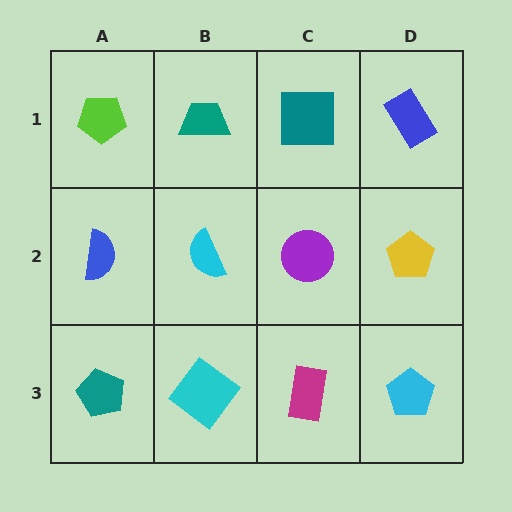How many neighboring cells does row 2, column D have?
3.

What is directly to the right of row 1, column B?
A teal square.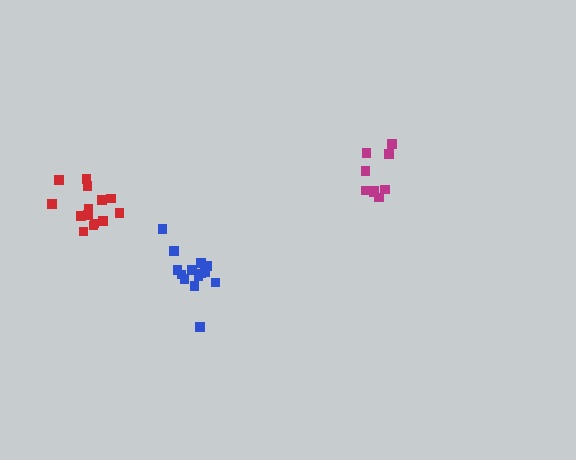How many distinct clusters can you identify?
There are 3 distinct clusters.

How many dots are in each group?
Group 1: 14 dots, Group 2: 10 dots, Group 3: 14 dots (38 total).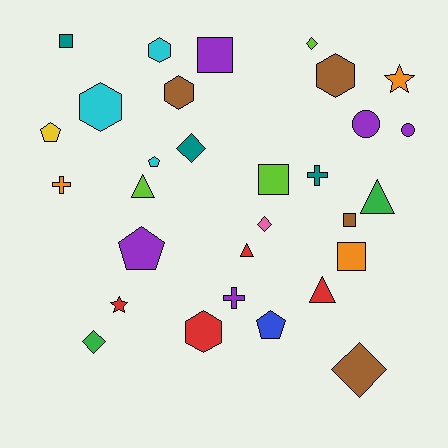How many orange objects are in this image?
There are 3 orange objects.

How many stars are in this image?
There are 2 stars.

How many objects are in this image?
There are 30 objects.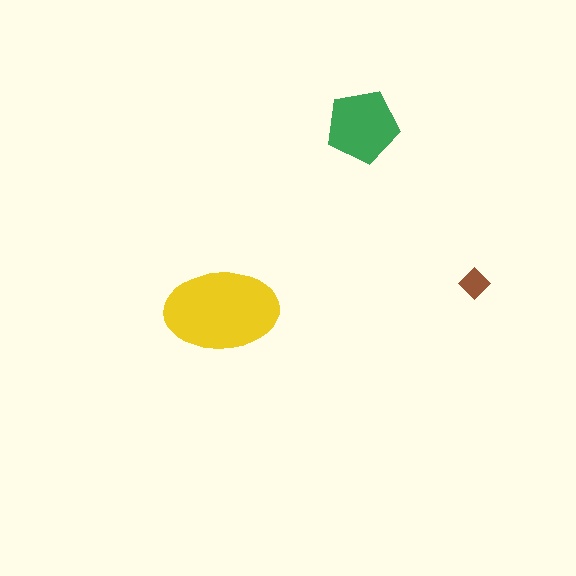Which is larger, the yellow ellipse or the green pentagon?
The yellow ellipse.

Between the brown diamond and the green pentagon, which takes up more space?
The green pentagon.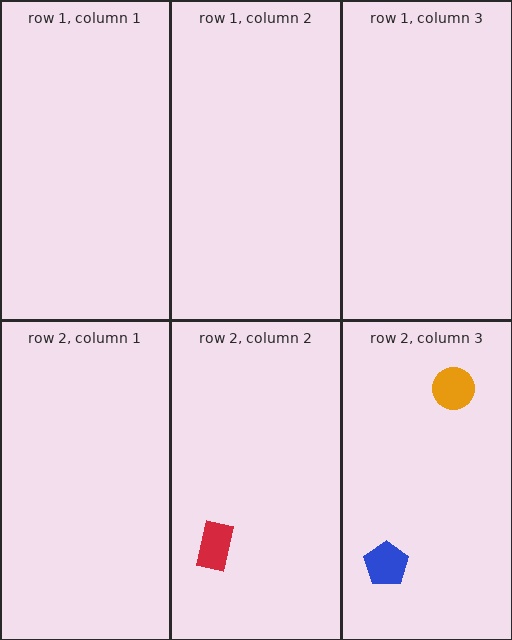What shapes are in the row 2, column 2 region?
The red rectangle.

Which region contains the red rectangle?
The row 2, column 2 region.